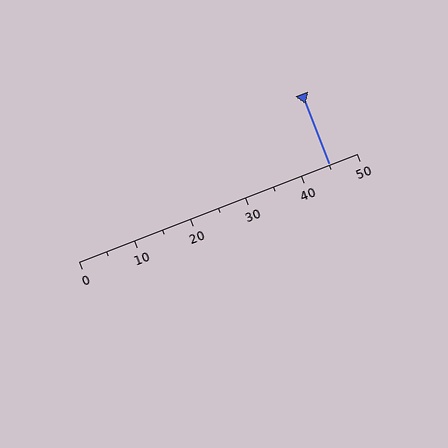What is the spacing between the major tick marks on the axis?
The major ticks are spaced 10 apart.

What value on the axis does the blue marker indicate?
The marker indicates approximately 45.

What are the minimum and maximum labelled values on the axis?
The axis runs from 0 to 50.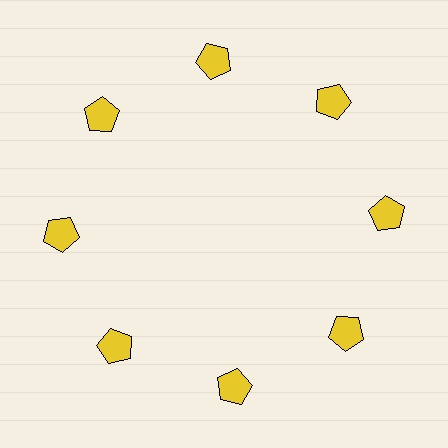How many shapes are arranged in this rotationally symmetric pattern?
There are 8 shapes, arranged in 8 groups of 1.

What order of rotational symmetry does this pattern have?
This pattern has 8-fold rotational symmetry.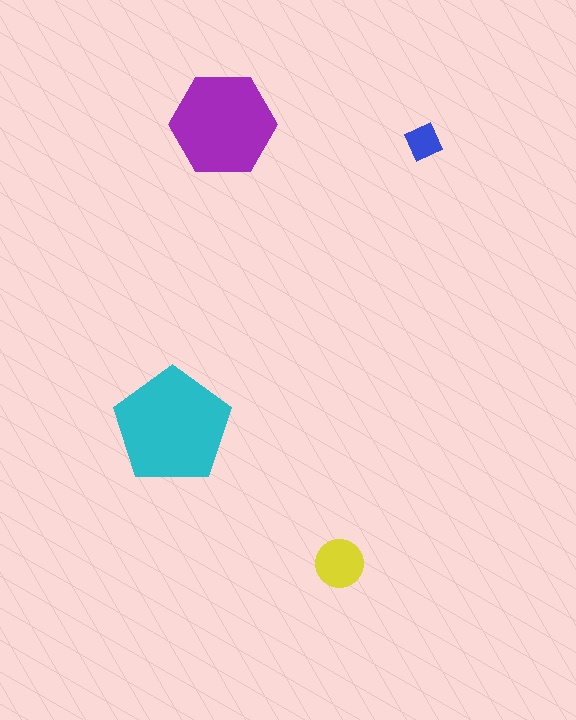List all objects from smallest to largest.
The blue diamond, the yellow circle, the purple hexagon, the cyan pentagon.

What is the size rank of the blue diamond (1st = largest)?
4th.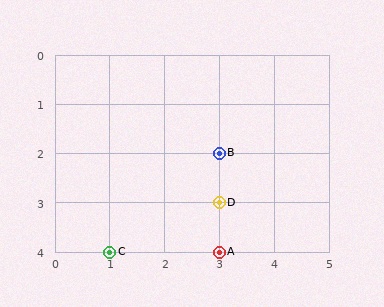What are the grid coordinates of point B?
Point B is at grid coordinates (3, 2).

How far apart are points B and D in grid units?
Points B and D are 1 row apart.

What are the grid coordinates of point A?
Point A is at grid coordinates (3, 4).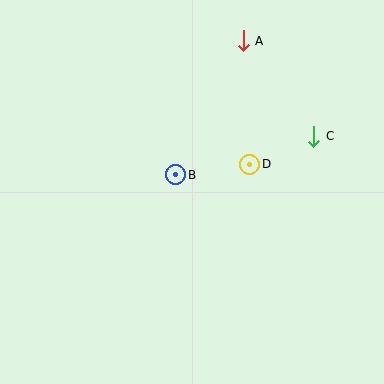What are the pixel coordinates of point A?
Point A is at (243, 41).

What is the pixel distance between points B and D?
The distance between B and D is 75 pixels.